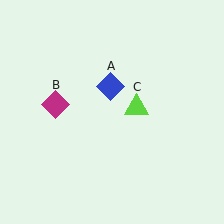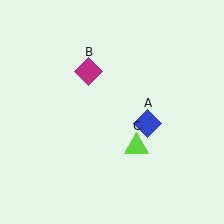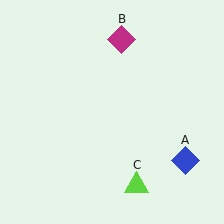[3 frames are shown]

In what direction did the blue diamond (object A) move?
The blue diamond (object A) moved down and to the right.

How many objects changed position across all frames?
3 objects changed position: blue diamond (object A), magenta diamond (object B), lime triangle (object C).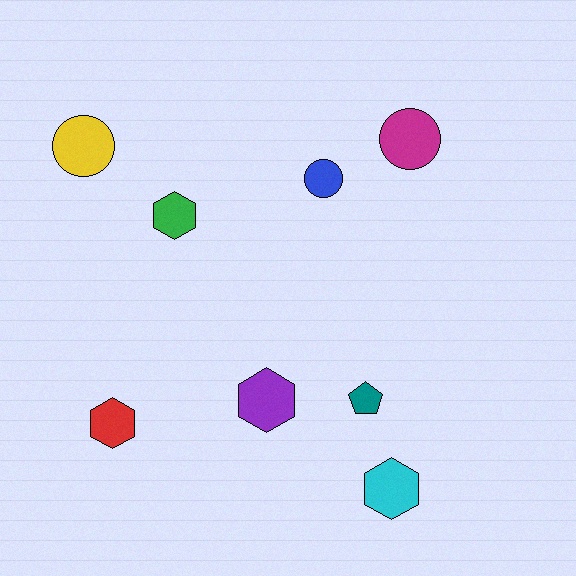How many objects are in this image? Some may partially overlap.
There are 8 objects.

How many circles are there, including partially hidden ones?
There are 3 circles.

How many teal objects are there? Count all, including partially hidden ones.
There is 1 teal object.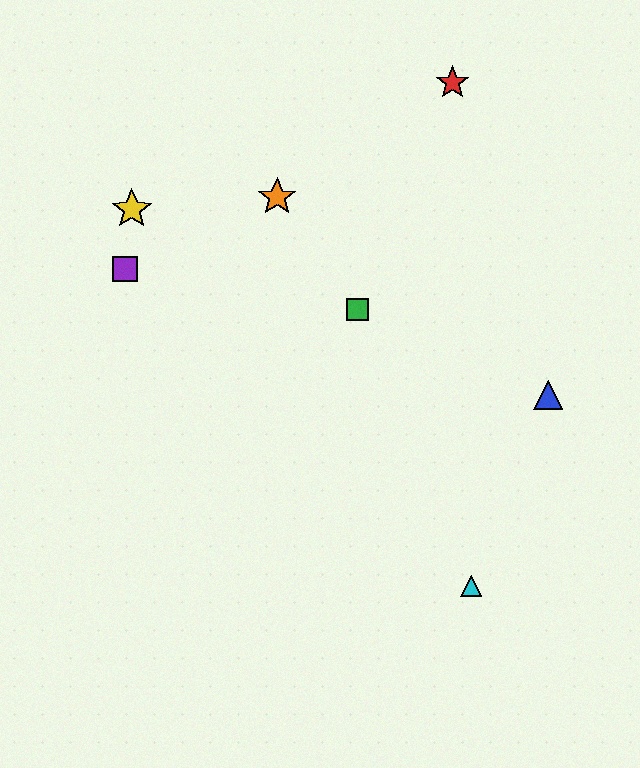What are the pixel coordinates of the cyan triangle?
The cyan triangle is at (471, 586).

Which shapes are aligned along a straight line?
The blue triangle, the green square, the yellow star are aligned along a straight line.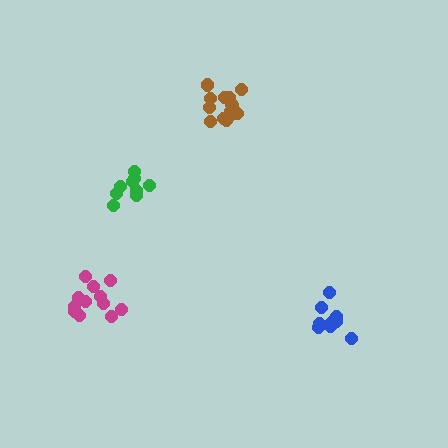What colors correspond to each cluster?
The clusters are colored: blue, green, magenta, brown.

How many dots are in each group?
Group 1: 9 dots, Group 2: 9 dots, Group 3: 13 dots, Group 4: 13 dots (44 total).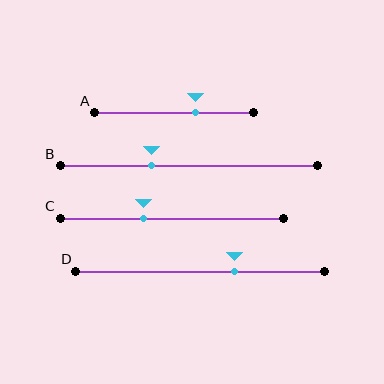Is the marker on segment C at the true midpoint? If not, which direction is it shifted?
No, the marker on segment C is shifted to the left by about 13% of the segment length.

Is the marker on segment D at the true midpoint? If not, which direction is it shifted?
No, the marker on segment D is shifted to the right by about 14% of the segment length.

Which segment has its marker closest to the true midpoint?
Segment C has its marker closest to the true midpoint.